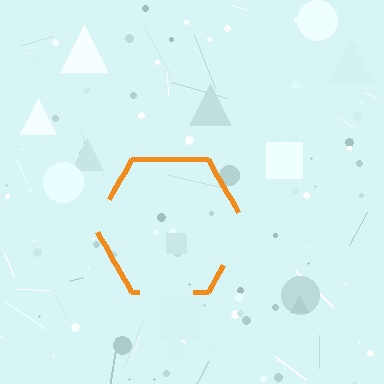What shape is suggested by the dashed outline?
The dashed outline suggests a hexagon.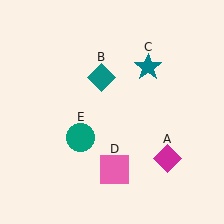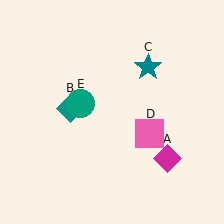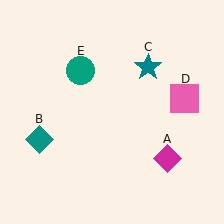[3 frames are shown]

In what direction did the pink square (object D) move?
The pink square (object D) moved up and to the right.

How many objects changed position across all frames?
3 objects changed position: teal diamond (object B), pink square (object D), teal circle (object E).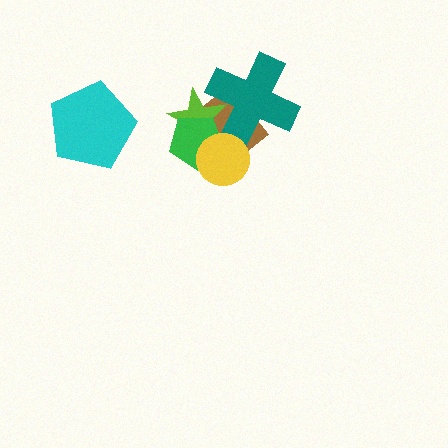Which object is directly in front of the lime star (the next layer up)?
The green pentagon is directly in front of the lime star.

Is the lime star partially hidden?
Yes, it is partially covered by another shape.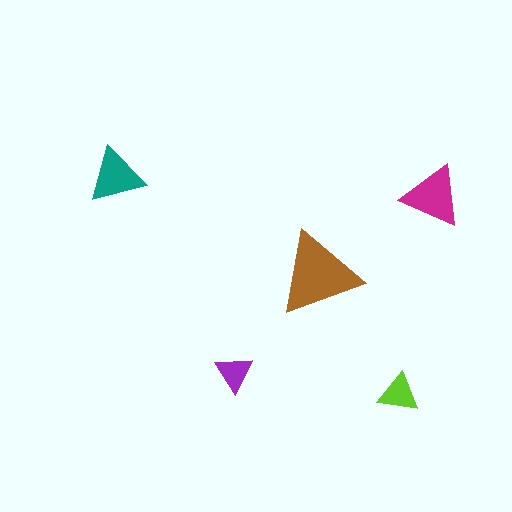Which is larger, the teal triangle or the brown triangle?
The brown one.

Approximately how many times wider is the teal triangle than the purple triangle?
About 1.5 times wider.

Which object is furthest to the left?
The teal triangle is leftmost.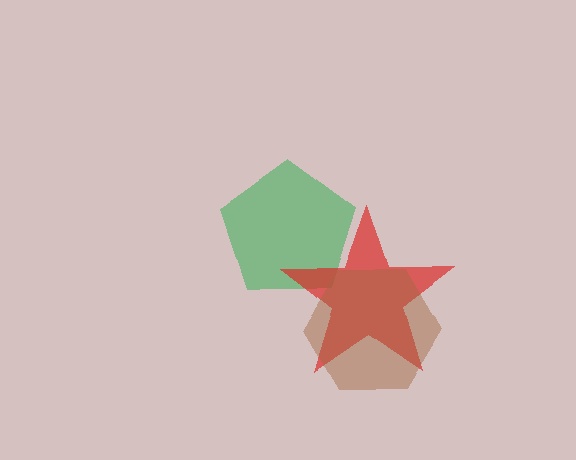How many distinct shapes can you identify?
There are 3 distinct shapes: a green pentagon, a red star, a brown hexagon.